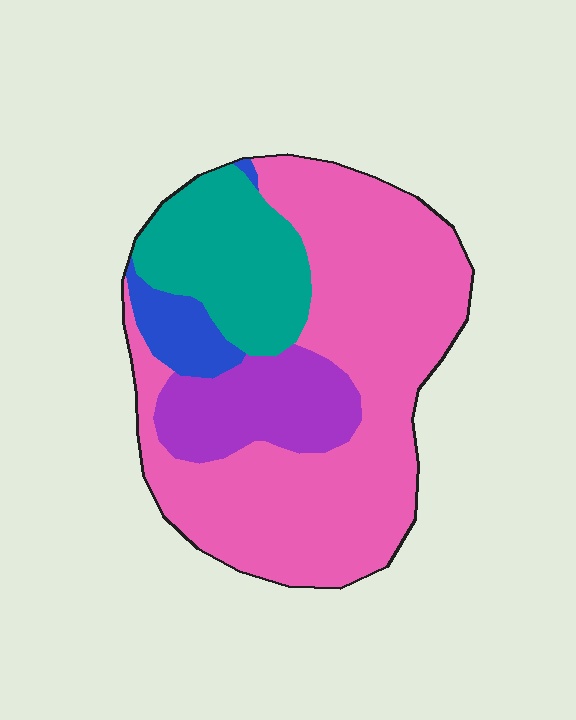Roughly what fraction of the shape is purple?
Purple covers 15% of the shape.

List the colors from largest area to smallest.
From largest to smallest: pink, teal, purple, blue.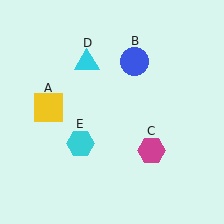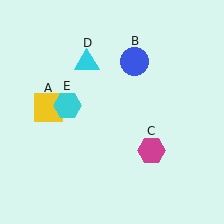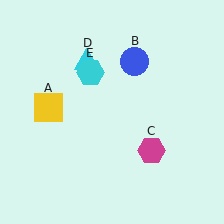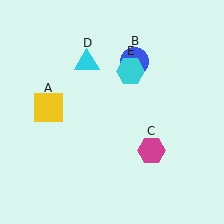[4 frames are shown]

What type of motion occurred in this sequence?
The cyan hexagon (object E) rotated clockwise around the center of the scene.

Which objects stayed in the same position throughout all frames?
Yellow square (object A) and blue circle (object B) and magenta hexagon (object C) and cyan triangle (object D) remained stationary.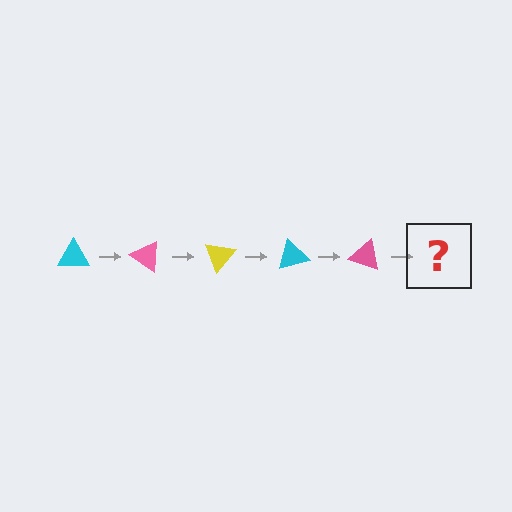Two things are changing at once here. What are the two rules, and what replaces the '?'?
The two rules are that it rotates 35 degrees each step and the color cycles through cyan, pink, and yellow. The '?' should be a yellow triangle, rotated 175 degrees from the start.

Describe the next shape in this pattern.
It should be a yellow triangle, rotated 175 degrees from the start.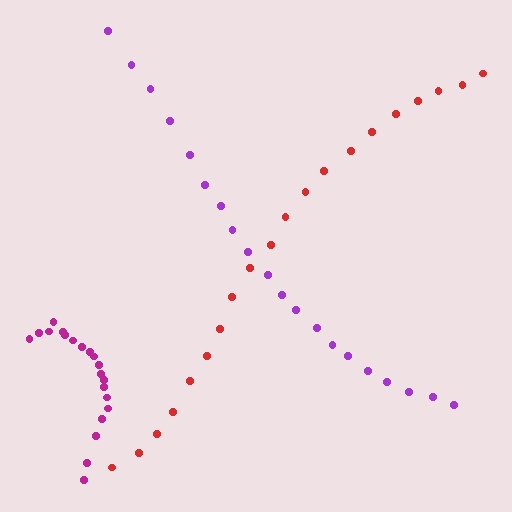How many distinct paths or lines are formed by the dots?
There are 3 distinct paths.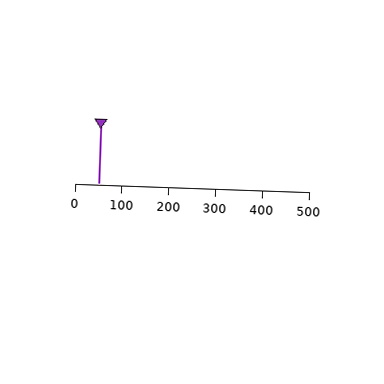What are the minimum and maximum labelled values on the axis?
The axis runs from 0 to 500.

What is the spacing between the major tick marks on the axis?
The major ticks are spaced 100 apart.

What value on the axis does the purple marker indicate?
The marker indicates approximately 50.